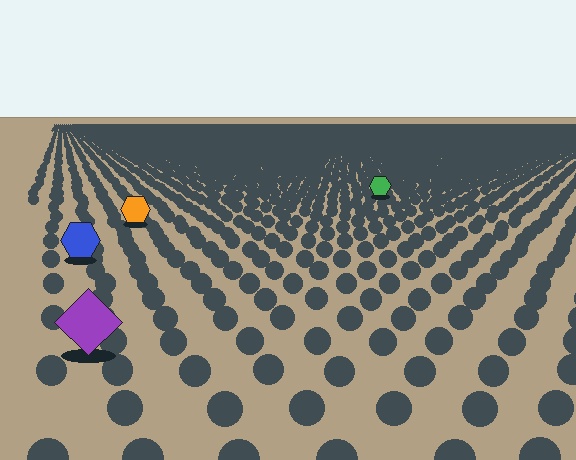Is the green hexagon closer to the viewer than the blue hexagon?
No. The blue hexagon is closer — you can tell from the texture gradient: the ground texture is coarser near it.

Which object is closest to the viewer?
The purple diamond is closest. The texture marks near it are larger and more spread out.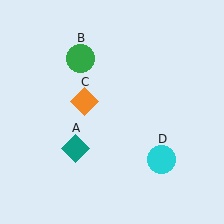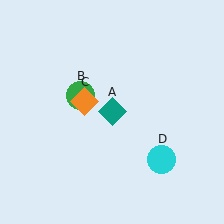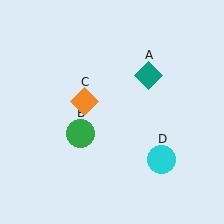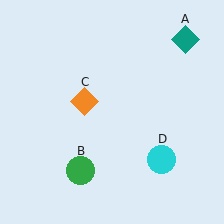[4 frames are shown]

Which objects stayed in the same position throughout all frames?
Orange diamond (object C) and cyan circle (object D) remained stationary.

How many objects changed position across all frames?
2 objects changed position: teal diamond (object A), green circle (object B).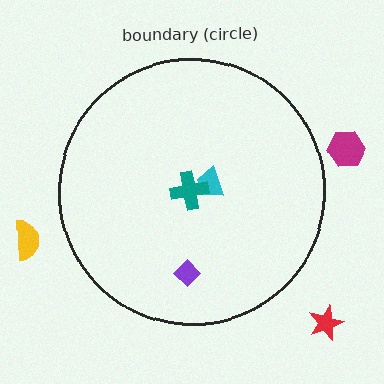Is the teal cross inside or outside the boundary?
Inside.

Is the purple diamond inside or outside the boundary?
Inside.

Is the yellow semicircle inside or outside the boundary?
Outside.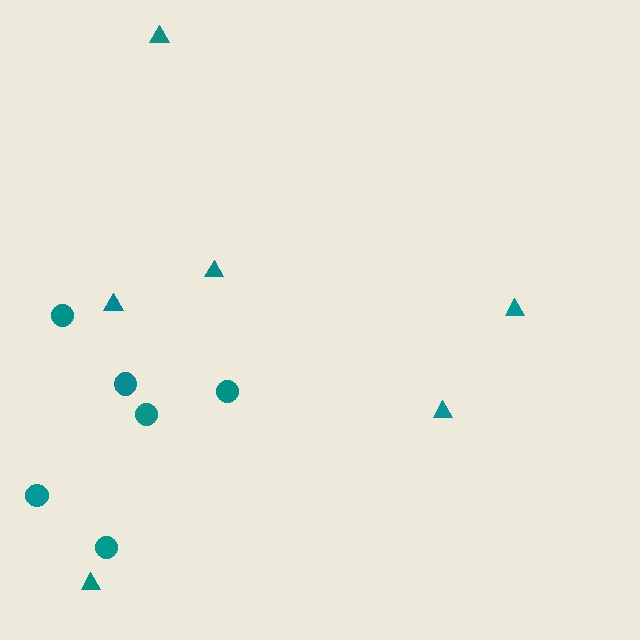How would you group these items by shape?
There are 2 groups: one group of triangles (6) and one group of circles (6).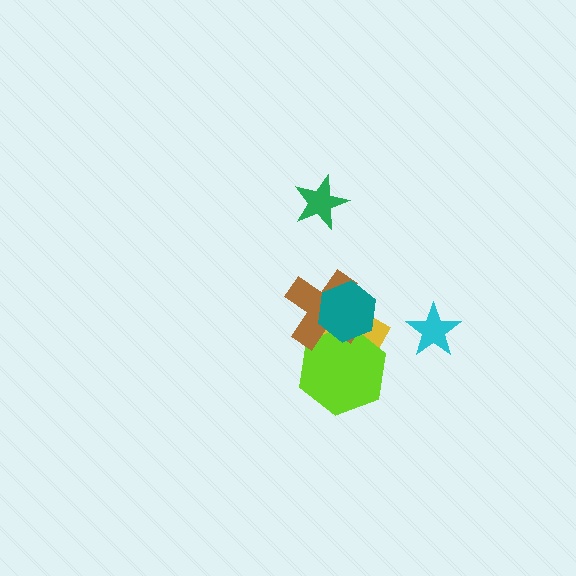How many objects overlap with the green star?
0 objects overlap with the green star.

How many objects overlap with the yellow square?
3 objects overlap with the yellow square.